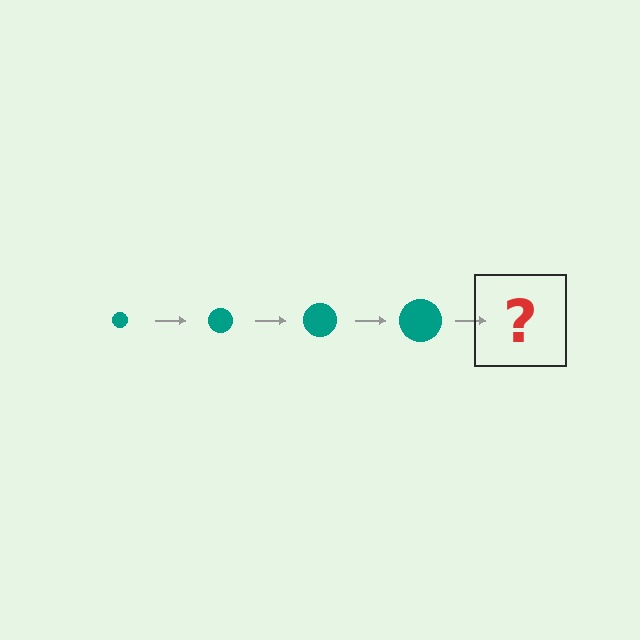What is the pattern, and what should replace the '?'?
The pattern is that the circle gets progressively larger each step. The '?' should be a teal circle, larger than the previous one.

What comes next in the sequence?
The next element should be a teal circle, larger than the previous one.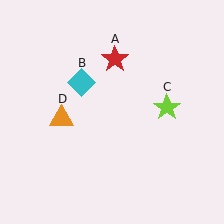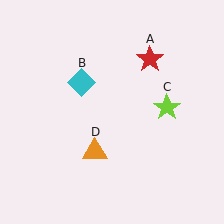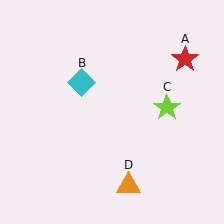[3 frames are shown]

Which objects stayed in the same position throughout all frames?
Cyan diamond (object B) and lime star (object C) remained stationary.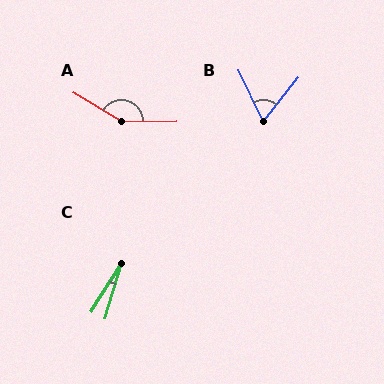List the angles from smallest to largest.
C (16°), B (64°), A (149°).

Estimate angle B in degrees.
Approximately 64 degrees.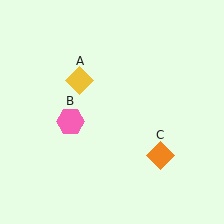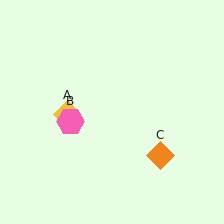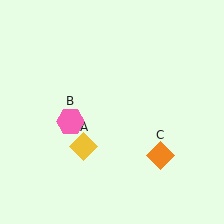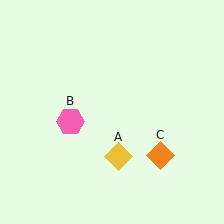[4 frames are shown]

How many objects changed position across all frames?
1 object changed position: yellow diamond (object A).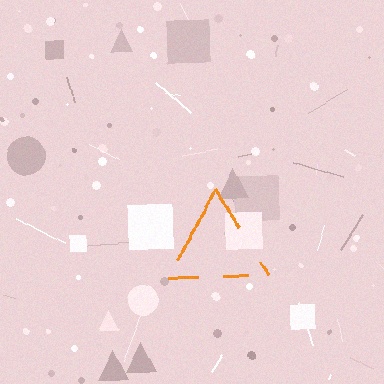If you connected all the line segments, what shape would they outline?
They would outline a triangle.